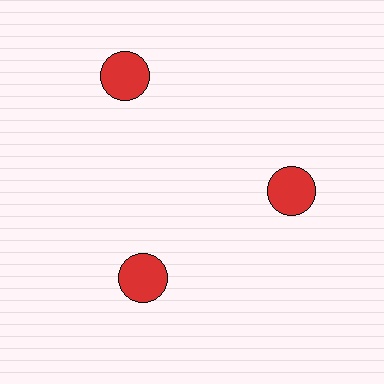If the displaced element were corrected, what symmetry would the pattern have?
It would have 3-fold rotational symmetry — the pattern would map onto itself every 120 degrees.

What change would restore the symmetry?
The symmetry would be restored by moving it inward, back onto the ring so that all 3 circles sit at equal angles and equal distance from the center.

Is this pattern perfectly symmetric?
No. The 3 red circles are arranged in a ring, but one element near the 11 o'clock position is pushed outward from the center, breaking the 3-fold rotational symmetry.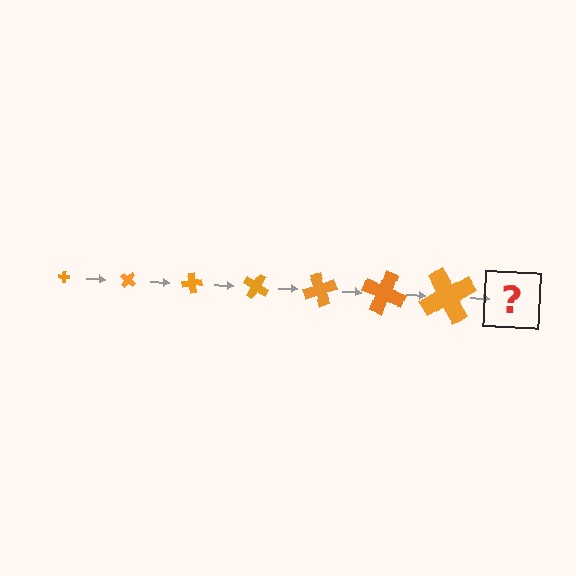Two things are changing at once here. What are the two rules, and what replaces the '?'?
The two rules are that the cross grows larger each step and it rotates 40 degrees each step. The '?' should be a cross, larger than the previous one and rotated 280 degrees from the start.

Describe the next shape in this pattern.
It should be a cross, larger than the previous one and rotated 280 degrees from the start.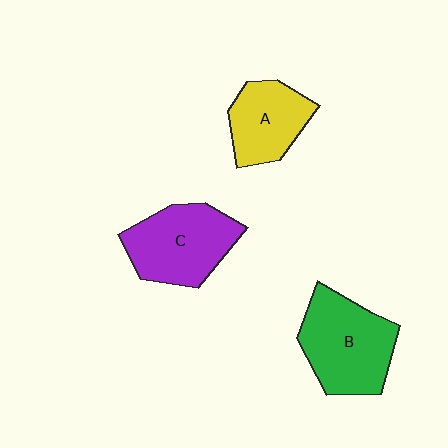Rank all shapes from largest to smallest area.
From largest to smallest: B (green), C (purple), A (yellow).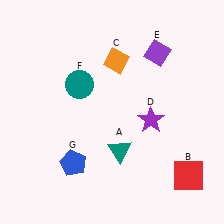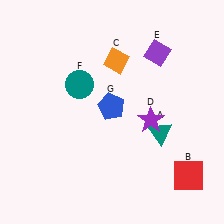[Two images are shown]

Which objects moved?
The objects that moved are: the teal triangle (A), the blue pentagon (G).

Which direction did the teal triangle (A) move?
The teal triangle (A) moved right.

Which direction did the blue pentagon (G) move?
The blue pentagon (G) moved up.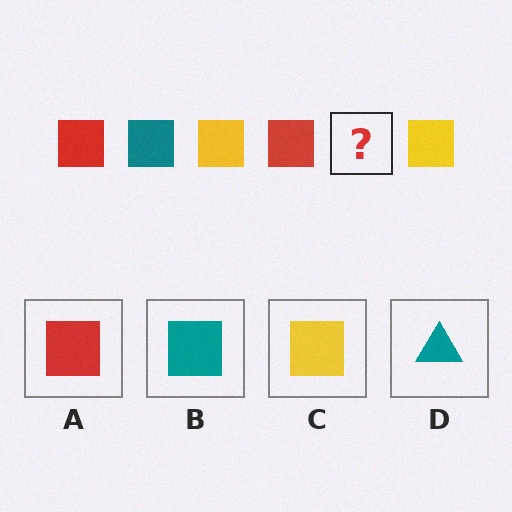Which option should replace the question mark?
Option B.